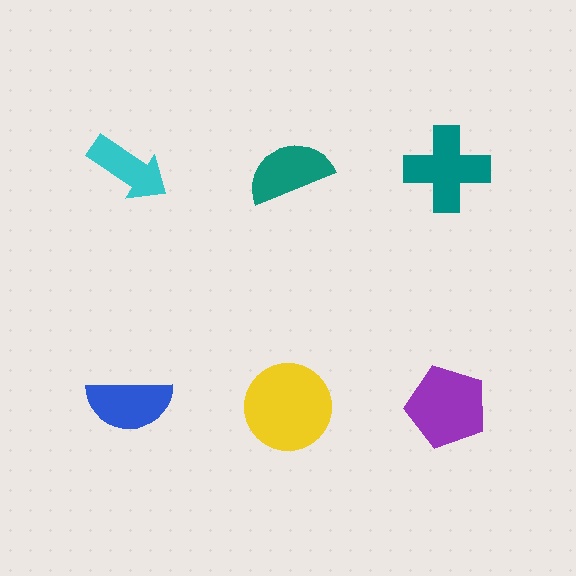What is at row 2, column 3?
A purple pentagon.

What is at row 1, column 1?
A cyan arrow.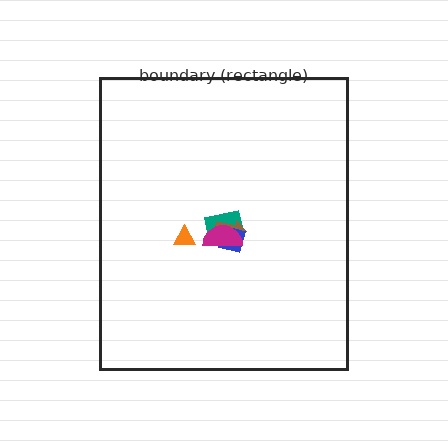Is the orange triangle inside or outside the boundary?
Inside.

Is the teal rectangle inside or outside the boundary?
Inside.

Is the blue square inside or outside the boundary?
Inside.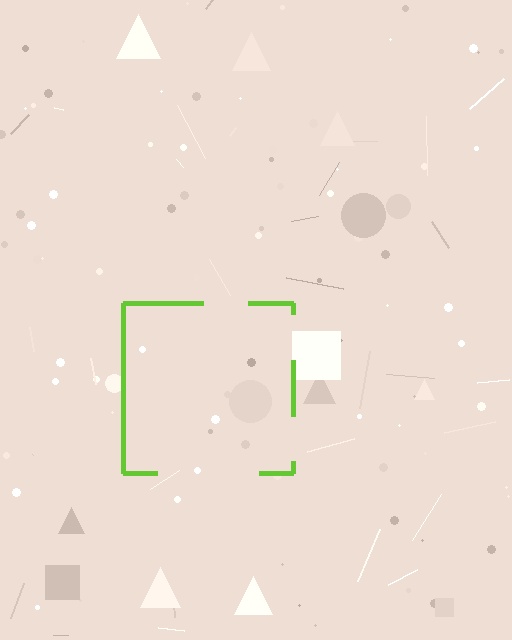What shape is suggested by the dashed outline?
The dashed outline suggests a square.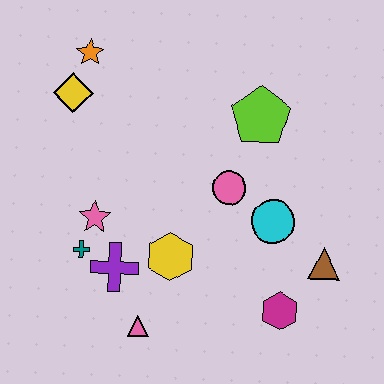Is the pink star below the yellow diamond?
Yes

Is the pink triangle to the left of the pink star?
No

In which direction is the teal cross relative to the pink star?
The teal cross is below the pink star.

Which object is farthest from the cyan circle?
The orange star is farthest from the cyan circle.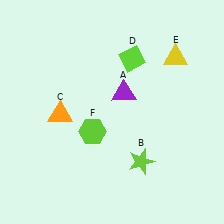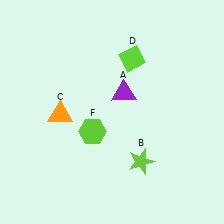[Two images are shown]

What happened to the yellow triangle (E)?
The yellow triangle (E) was removed in Image 2. It was in the top-right area of Image 1.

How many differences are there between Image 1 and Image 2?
There is 1 difference between the two images.